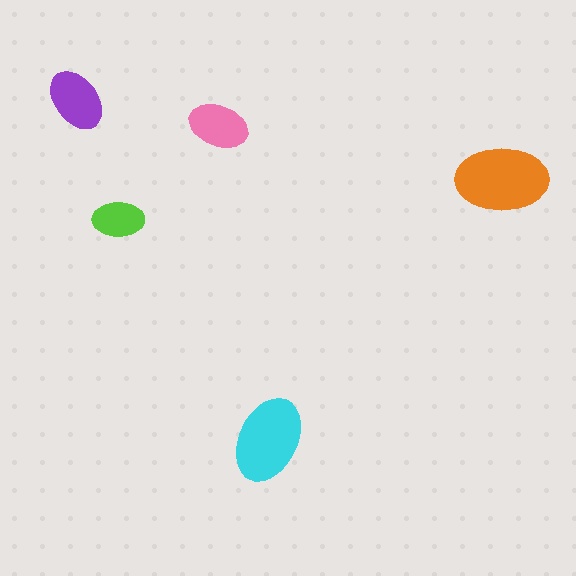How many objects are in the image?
There are 5 objects in the image.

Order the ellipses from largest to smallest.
the orange one, the cyan one, the purple one, the pink one, the lime one.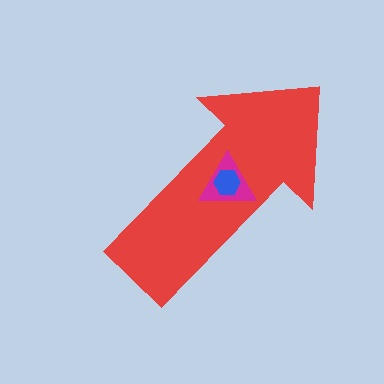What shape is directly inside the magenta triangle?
The blue hexagon.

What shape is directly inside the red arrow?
The magenta triangle.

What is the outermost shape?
The red arrow.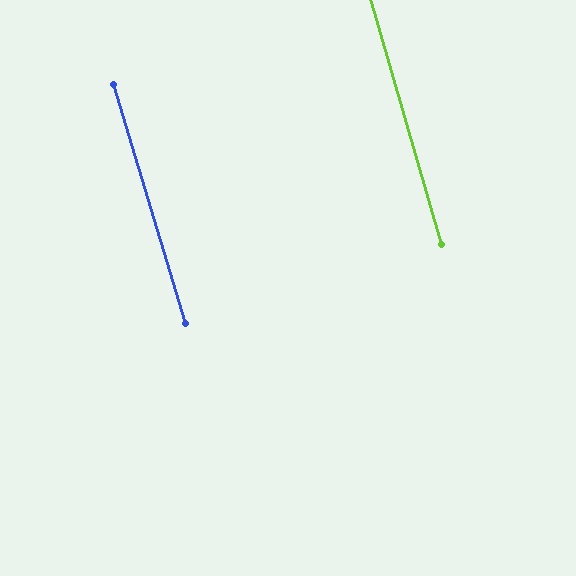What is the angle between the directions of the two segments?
Approximately 1 degree.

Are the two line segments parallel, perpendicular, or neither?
Parallel — their directions differ by only 0.6°.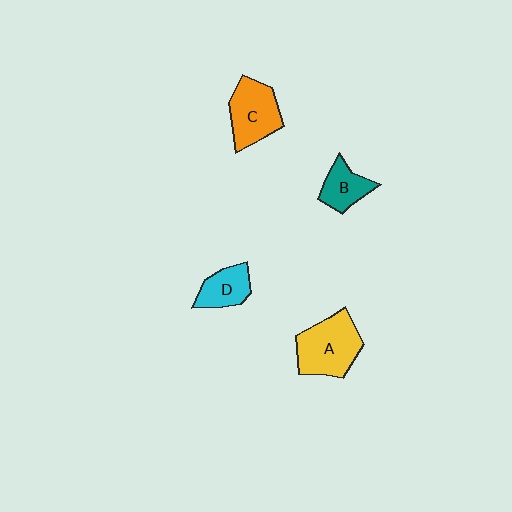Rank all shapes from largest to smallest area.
From largest to smallest: A (yellow), C (orange), D (cyan), B (teal).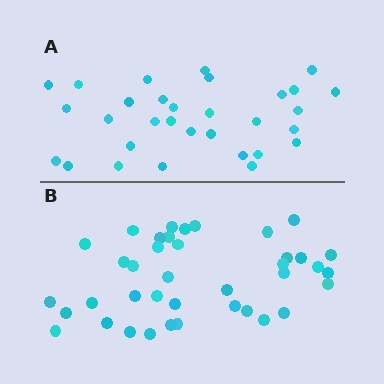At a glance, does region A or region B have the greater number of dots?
Region B (the bottom region) has more dots.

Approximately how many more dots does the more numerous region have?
Region B has roughly 8 or so more dots than region A.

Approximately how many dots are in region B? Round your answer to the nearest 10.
About 40 dots. (The exact count is 39, which rounds to 40.)